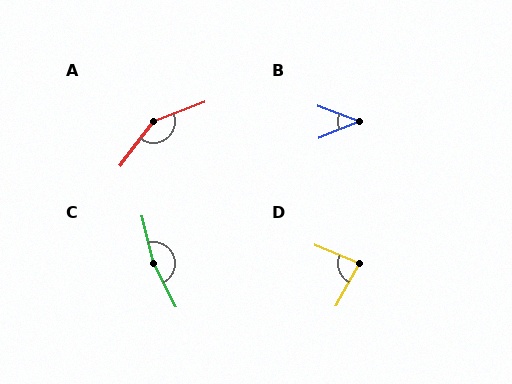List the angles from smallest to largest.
B (43°), D (82°), A (148°), C (166°).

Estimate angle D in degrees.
Approximately 82 degrees.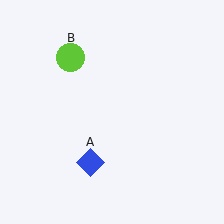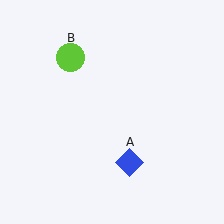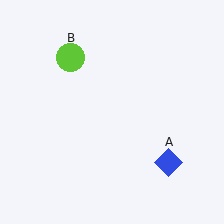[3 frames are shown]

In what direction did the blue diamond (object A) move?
The blue diamond (object A) moved right.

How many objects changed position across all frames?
1 object changed position: blue diamond (object A).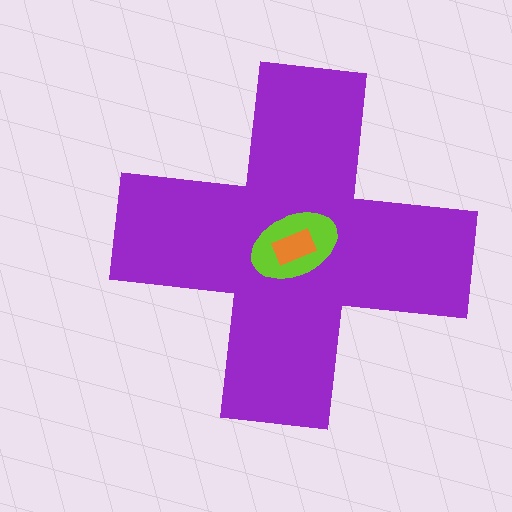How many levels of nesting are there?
3.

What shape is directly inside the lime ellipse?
The orange rectangle.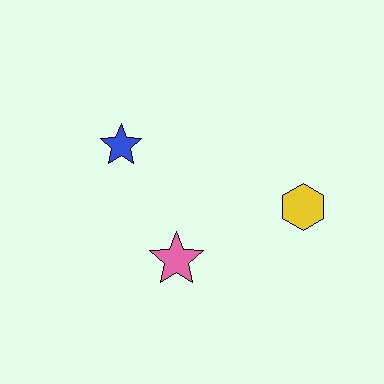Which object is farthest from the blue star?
The yellow hexagon is farthest from the blue star.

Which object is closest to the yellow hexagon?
The pink star is closest to the yellow hexagon.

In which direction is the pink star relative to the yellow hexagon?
The pink star is to the left of the yellow hexagon.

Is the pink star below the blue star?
Yes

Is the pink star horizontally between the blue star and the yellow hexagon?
Yes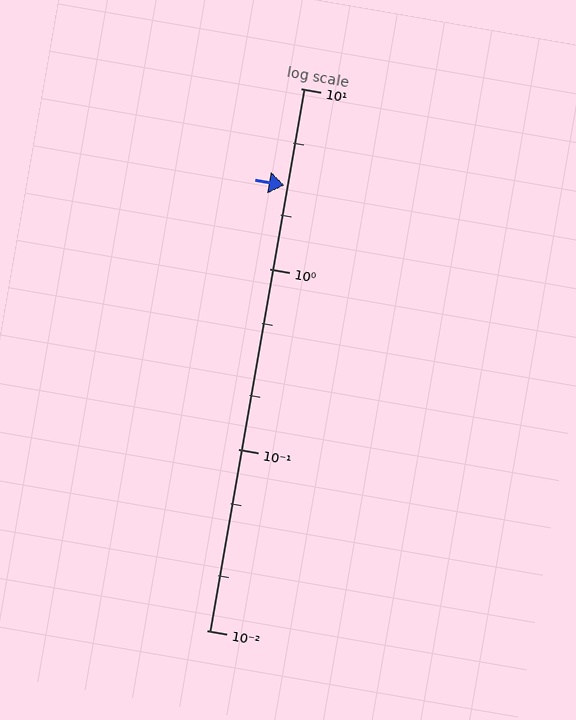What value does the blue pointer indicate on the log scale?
The pointer indicates approximately 2.9.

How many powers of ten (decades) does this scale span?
The scale spans 3 decades, from 0.01 to 10.